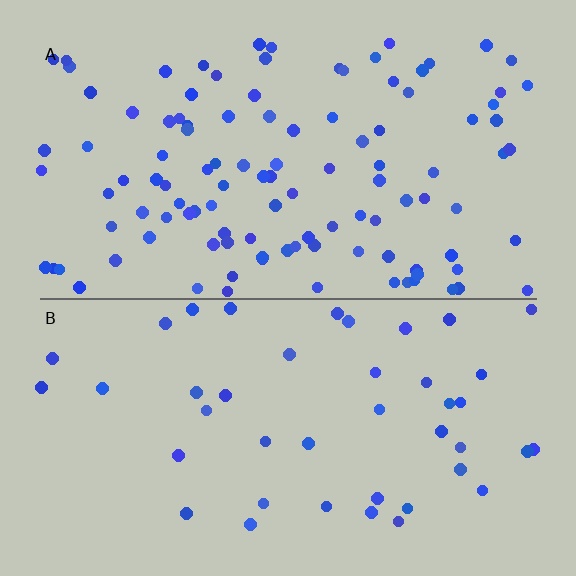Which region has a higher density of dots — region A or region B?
A (the top).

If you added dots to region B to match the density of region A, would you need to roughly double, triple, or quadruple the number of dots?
Approximately triple.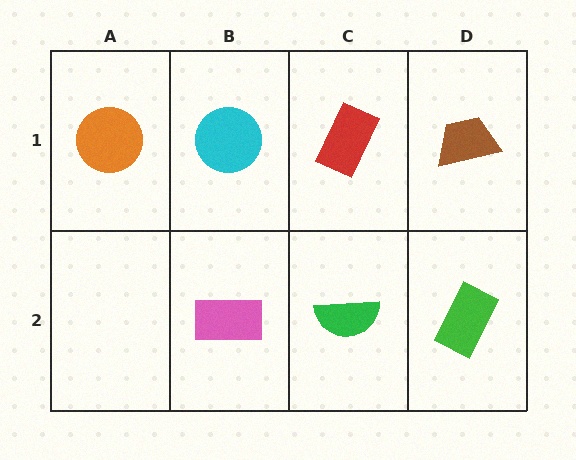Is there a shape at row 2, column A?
No, that cell is empty.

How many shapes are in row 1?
4 shapes.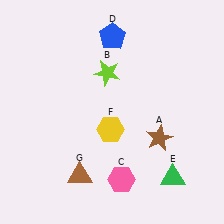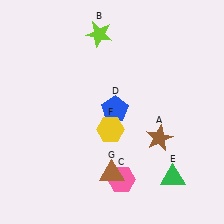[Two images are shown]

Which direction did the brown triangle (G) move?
The brown triangle (G) moved right.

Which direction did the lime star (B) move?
The lime star (B) moved up.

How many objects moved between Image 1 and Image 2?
3 objects moved between the two images.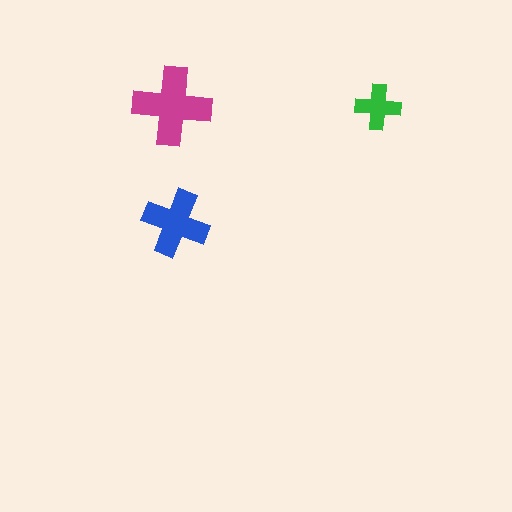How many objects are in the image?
There are 3 objects in the image.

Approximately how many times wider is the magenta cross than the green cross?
About 1.5 times wider.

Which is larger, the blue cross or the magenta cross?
The magenta one.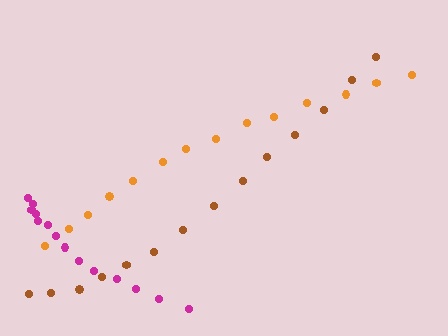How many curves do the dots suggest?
There are 3 distinct paths.